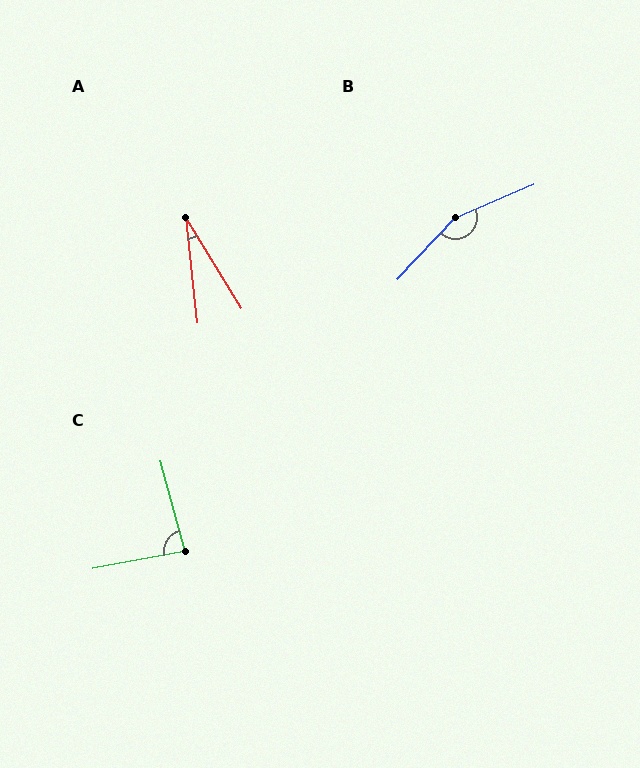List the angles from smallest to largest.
A (26°), C (86°), B (156°).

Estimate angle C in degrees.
Approximately 86 degrees.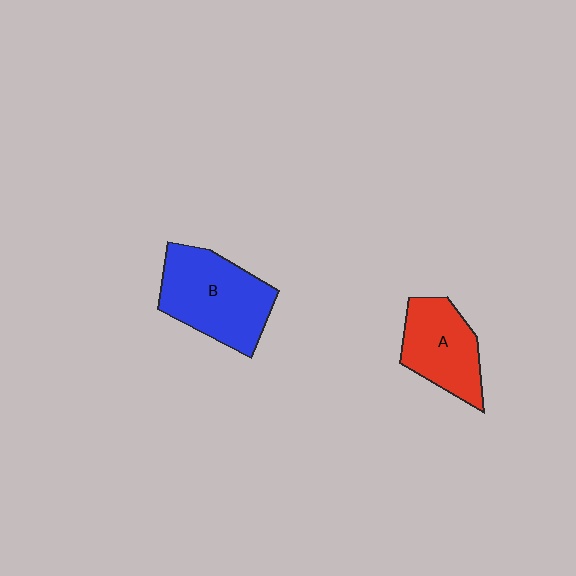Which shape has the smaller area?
Shape A (red).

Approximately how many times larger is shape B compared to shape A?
Approximately 1.3 times.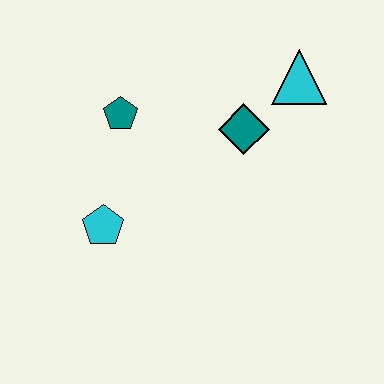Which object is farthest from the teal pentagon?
The cyan triangle is farthest from the teal pentagon.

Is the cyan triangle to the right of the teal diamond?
Yes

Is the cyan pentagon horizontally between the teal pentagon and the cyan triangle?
No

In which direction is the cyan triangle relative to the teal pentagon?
The cyan triangle is to the right of the teal pentagon.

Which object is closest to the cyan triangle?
The teal diamond is closest to the cyan triangle.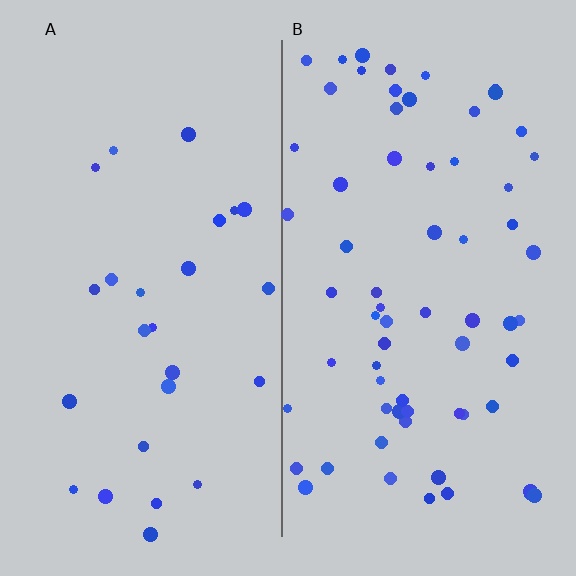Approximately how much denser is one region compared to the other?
Approximately 2.6× — region B over region A.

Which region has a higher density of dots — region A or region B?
B (the right).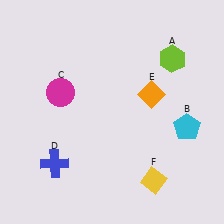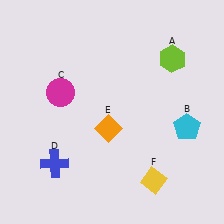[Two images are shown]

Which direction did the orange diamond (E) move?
The orange diamond (E) moved left.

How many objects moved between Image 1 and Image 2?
1 object moved between the two images.